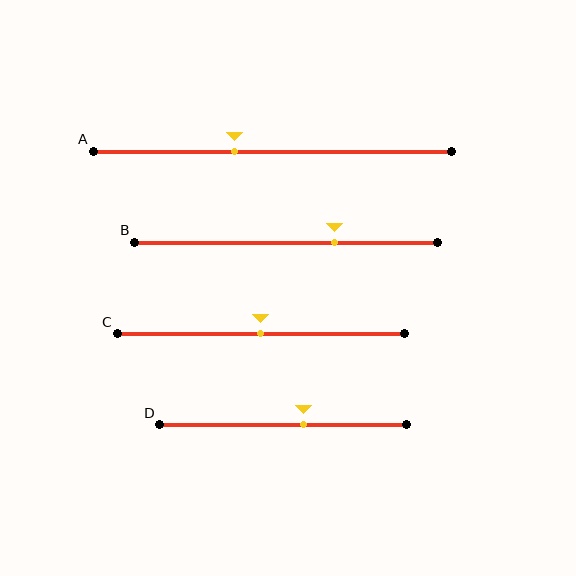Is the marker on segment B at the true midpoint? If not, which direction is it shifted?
No, the marker on segment B is shifted to the right by about 16% of the segment length.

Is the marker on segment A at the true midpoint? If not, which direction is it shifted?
No, the marker on segment A is shifted to the left by about 11% of the segment length.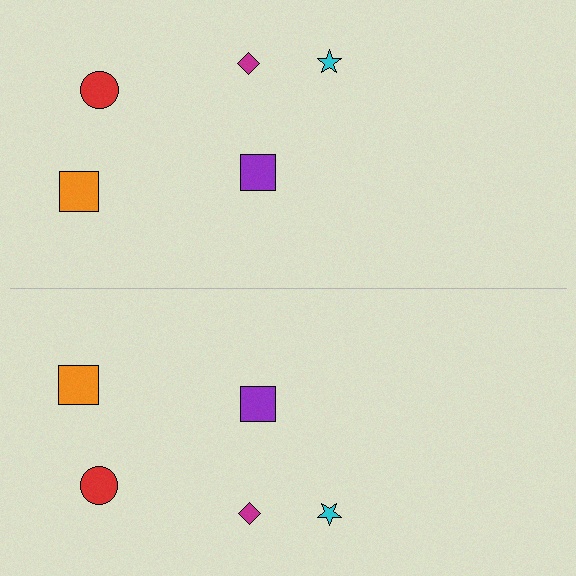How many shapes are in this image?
There are 10 shapes in this image.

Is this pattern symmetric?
Yes, this pattern has bilateral (reflection) symmetry.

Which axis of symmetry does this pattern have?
The pattern has a horizontal axis of symmetry running through the center of the image.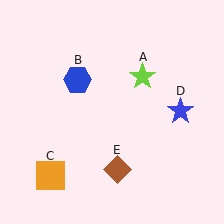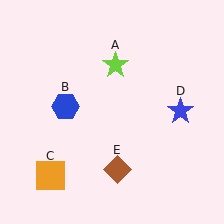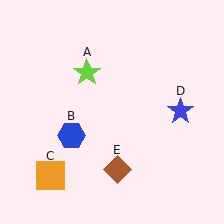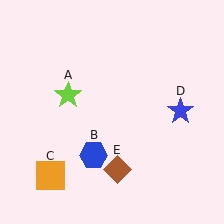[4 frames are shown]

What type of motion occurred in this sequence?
The lime star (object A), blue hexagon (object B) rotated counterclockwise around the center of the scene.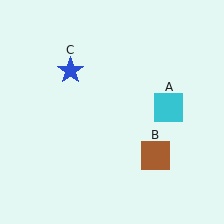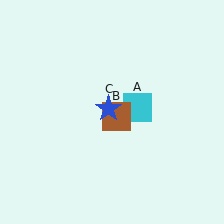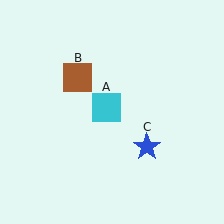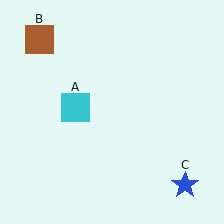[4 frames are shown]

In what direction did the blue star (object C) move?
The blue star (object C) moved down and to the right.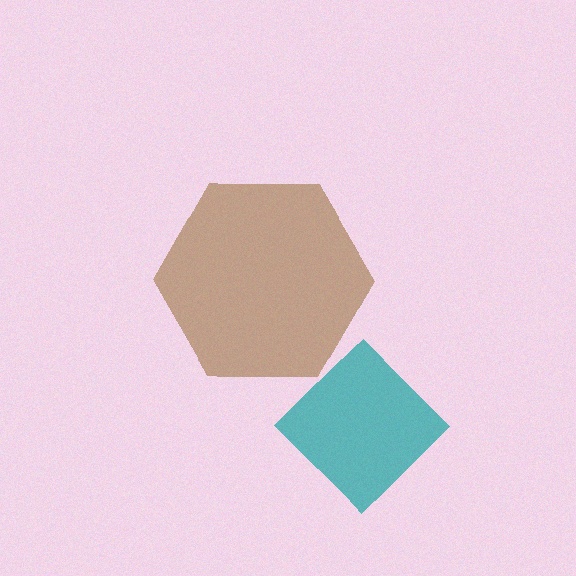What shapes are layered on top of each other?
The layered shapes are: a brown hexagon, a teal diamond.